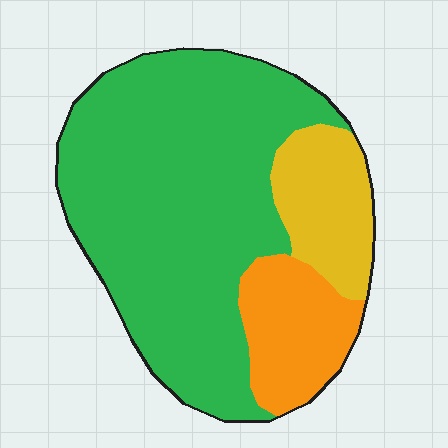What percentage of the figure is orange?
Orange covers around 15% of the figure.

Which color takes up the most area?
Green, at roughly 70%.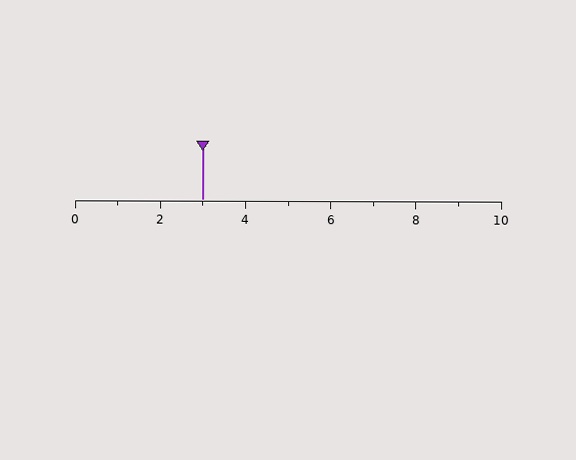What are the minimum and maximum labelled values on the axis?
The axis runs from 0 to 10.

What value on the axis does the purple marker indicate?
The marker indicates approximately 3.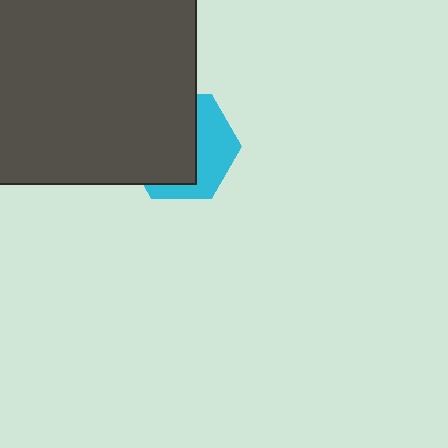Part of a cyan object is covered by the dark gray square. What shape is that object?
It is a hexagon.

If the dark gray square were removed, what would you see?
You would see the complete cyan hexagon.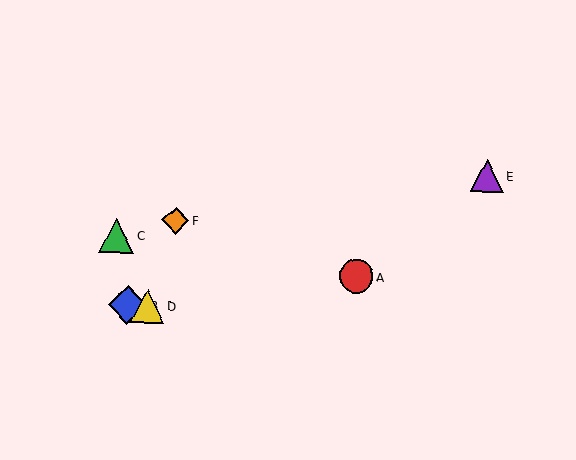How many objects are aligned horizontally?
2 objects (B, D) are aligned horizontally.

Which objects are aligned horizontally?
Objects B, D are aligned horizontally.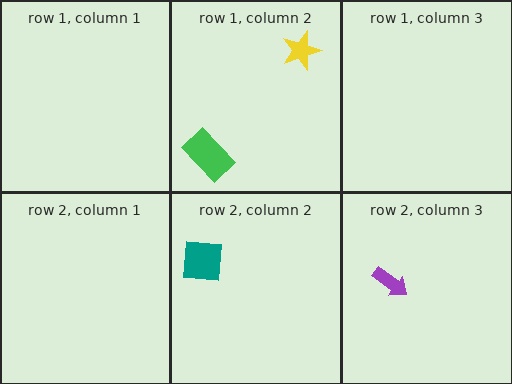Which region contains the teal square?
The row 2, column 2 region.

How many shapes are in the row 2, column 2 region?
1.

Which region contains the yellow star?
The row 1, column 2 region.